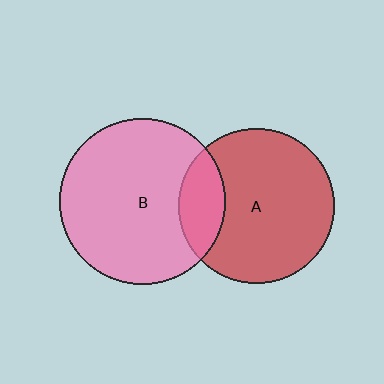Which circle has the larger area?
Circle B (pink).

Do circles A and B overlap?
Yes.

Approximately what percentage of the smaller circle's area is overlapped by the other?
Approximately 20%.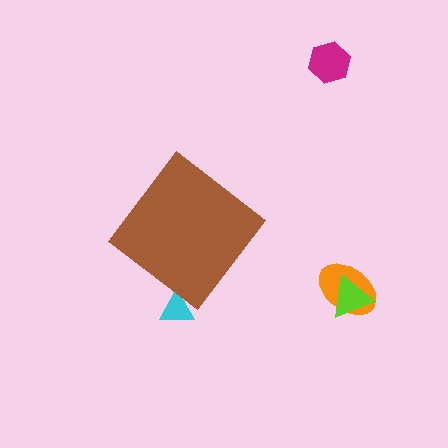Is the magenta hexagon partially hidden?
No, the magenta hexagon is fully visible.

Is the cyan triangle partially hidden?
Yes, the cyan triangle is partially hidden behind the brown diamond.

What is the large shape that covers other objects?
A brown diamond.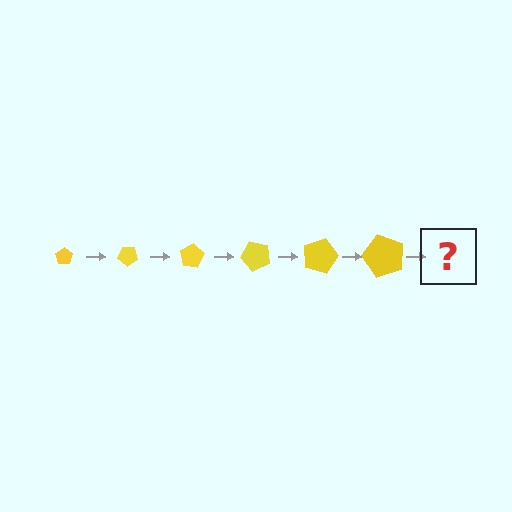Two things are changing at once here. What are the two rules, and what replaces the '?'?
The two rules are that the pentagon grows larger each step and it rotates 40 degrees each step. The '?' should be a pentagon, larger than the previous one and rotated 240 degrees from the start.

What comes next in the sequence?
The next element should be a pentagon, larger than the previous one and rotated 240 degrees from the start.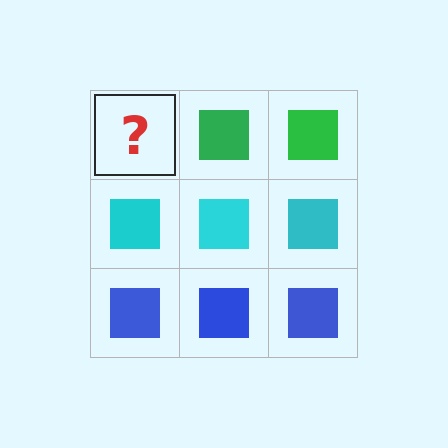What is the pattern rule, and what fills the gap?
The rule is that each row has a consistent color. The gap should be filled with a green square.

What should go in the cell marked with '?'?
The missing cell should contain a green square.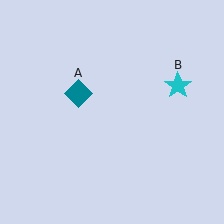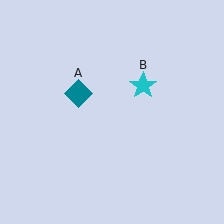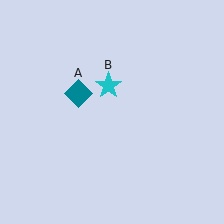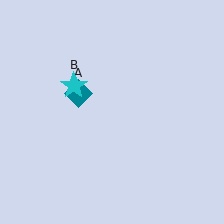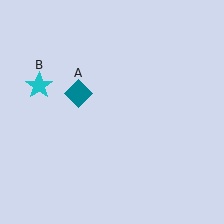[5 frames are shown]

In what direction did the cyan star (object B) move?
The cyan star (object B) moved left.